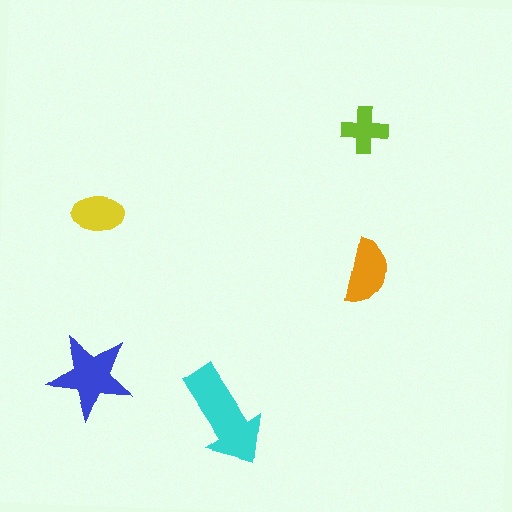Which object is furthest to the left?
The blue star is leftmost.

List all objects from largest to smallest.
The cyan arrow, the blue star, the orange semicircle, the yellow ellipse, the lime cross.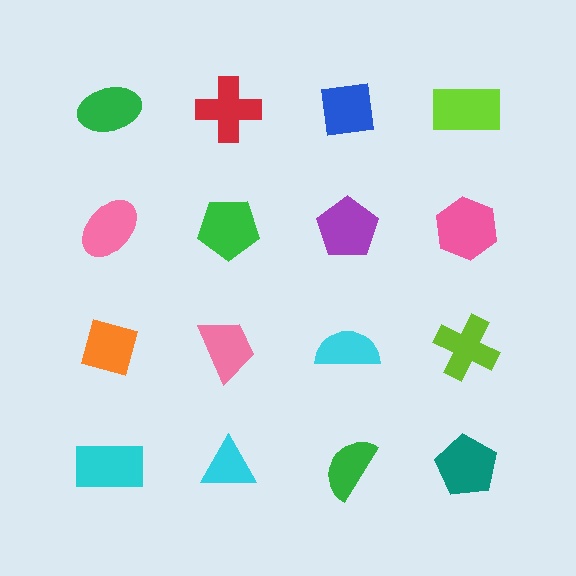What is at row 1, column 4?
A lime rectangle.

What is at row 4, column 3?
A green semicircle.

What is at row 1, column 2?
A red cross.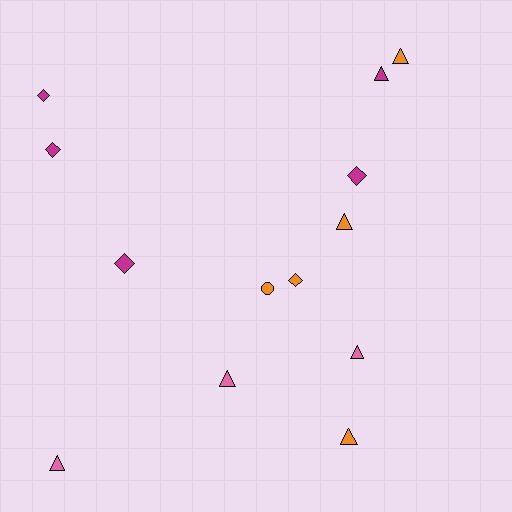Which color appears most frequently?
Orange, with 5 objects.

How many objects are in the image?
There are 13 objects.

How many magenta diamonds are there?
There are 4 magenta diamonds.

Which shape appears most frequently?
Triangle, with 7 objects.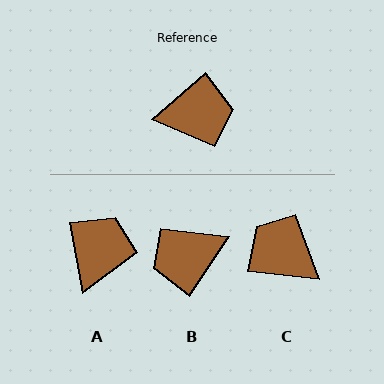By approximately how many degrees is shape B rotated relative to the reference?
Approximately 164 degrees clockwise.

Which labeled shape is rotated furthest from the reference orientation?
B, about 164 degrees away.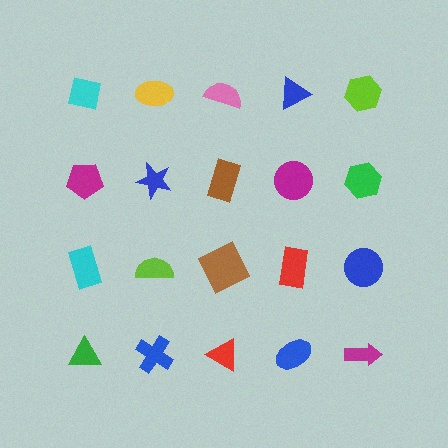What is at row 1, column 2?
A yellow ellipse.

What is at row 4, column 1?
A green triangle.